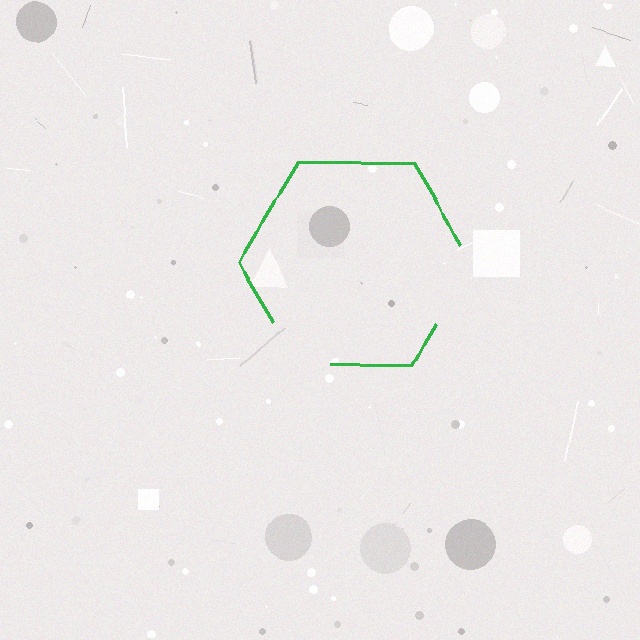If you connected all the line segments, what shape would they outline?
They would outline a hexagon.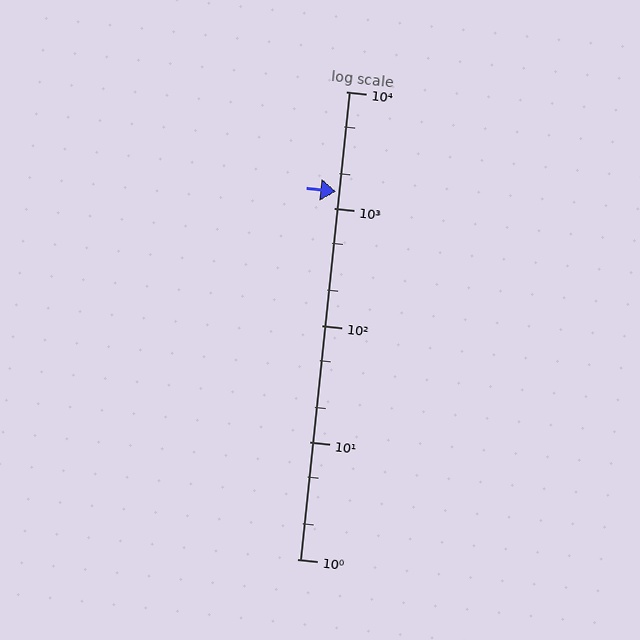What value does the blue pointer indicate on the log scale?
The pointer indicates approximately 1400.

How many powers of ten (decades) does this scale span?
The scale spans 4 decades, from 1 to 10000.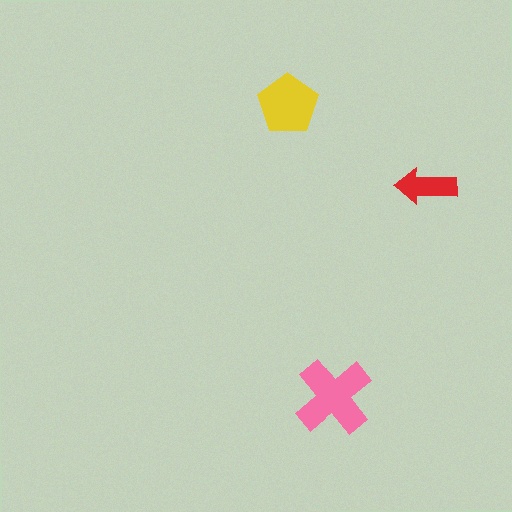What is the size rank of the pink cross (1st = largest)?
1st.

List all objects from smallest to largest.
The red arrow, the yellow pentagon, the pink cross.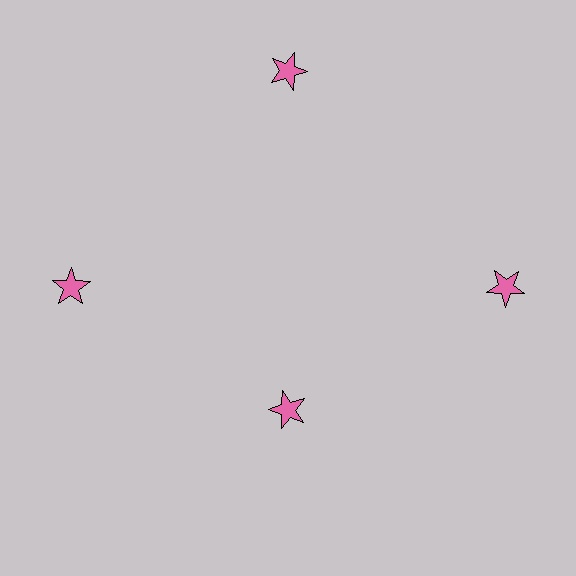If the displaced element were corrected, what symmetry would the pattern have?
It would have 4-fold rotational symmetry — the pattern would map onto itself every 90 degrees.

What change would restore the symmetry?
The symmetry would be restored by moving it outward, back onto the ring so that all 4 stars sit at equal angles and equal distance from the center.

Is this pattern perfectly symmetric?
No. The 4 pink stars are arranged in a ring, but one element near the 6 o'clock position is pulled inward toward the center, breaking the 4-fold rotational symmetry.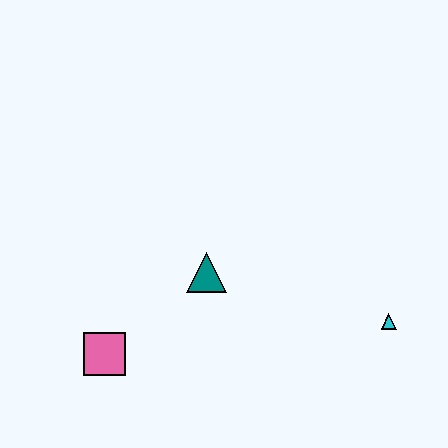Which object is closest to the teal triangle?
The pink square is closest to the teal triangle.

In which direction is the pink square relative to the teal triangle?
The pink square is to the left of the teal triangle.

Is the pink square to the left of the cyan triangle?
Yes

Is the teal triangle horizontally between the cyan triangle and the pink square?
Yes